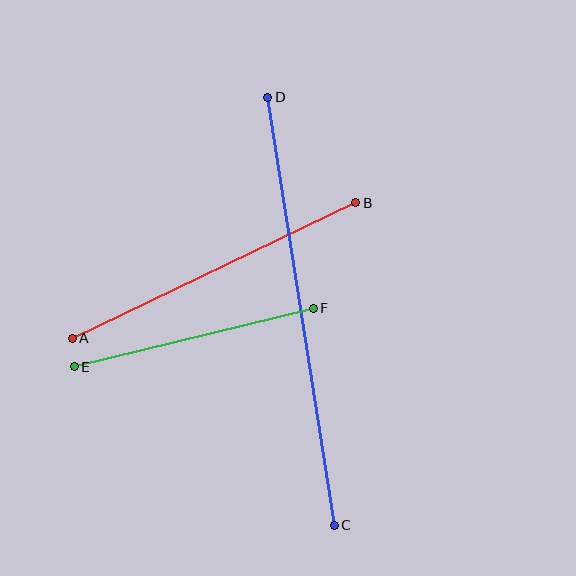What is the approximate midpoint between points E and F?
The midpoint is at approximately (194, 338) pixels.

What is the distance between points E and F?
The distance is approximately 246 pixels.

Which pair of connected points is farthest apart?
Points C and D are farthest apart.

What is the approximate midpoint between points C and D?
The midpoint is at approximately (301, 311) pixels.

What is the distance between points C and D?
The distance is approximately 433 pixels.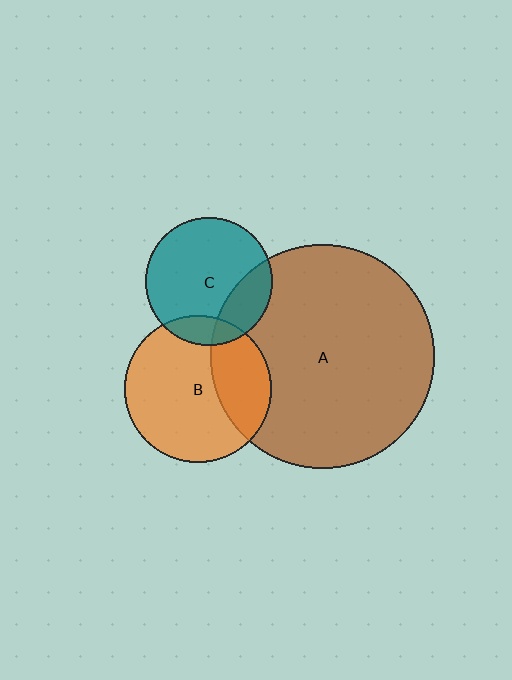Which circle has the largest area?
Circle A (brown).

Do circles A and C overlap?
Yes.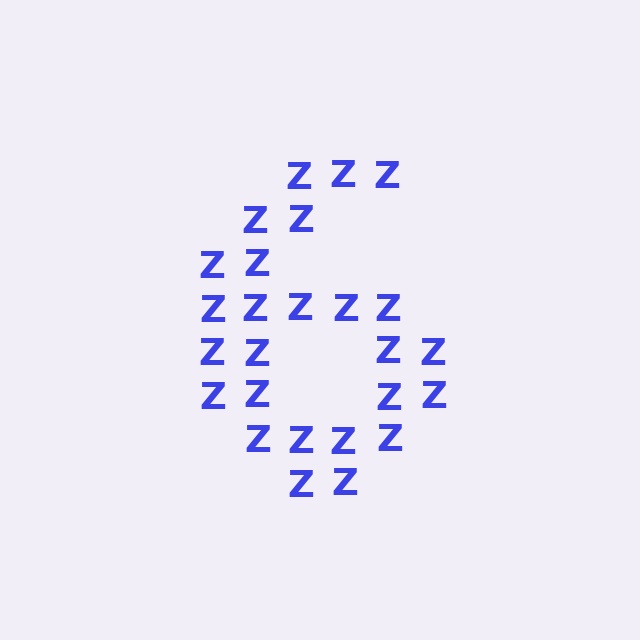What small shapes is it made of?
It is made of small letter Z's.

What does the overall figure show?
The overall figure shows the digit 6.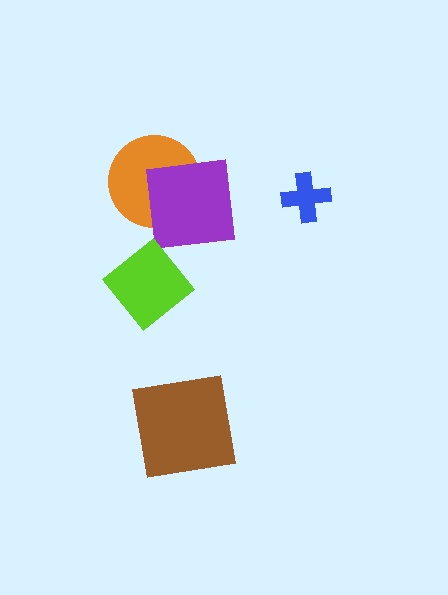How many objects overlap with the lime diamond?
0 objects overlap with the lime diamond.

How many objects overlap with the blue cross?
0 objects overlap with the blue cross.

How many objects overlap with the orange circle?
1 object overlaps with the orange circle.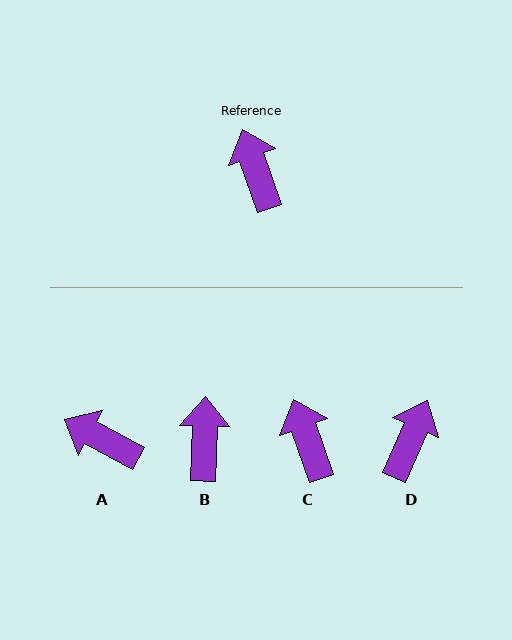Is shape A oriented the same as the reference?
No, it is off by about 43 degrees.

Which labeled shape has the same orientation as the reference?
C.